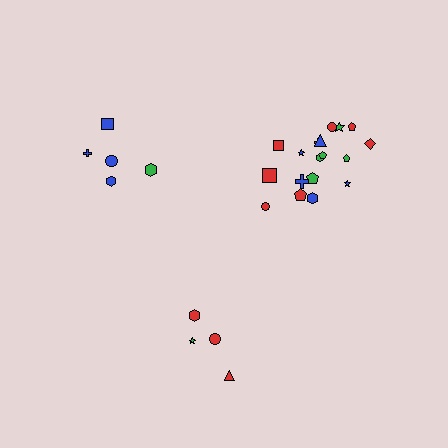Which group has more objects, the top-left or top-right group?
The top-right group.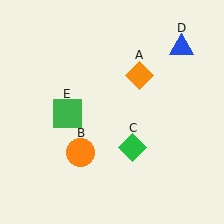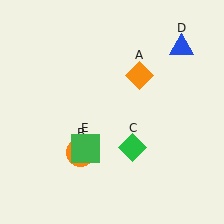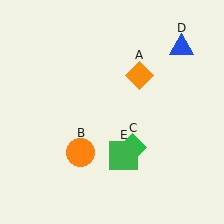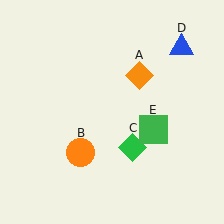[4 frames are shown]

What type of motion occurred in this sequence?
The green square (object E) rotated counterclockwise around the center of the scene.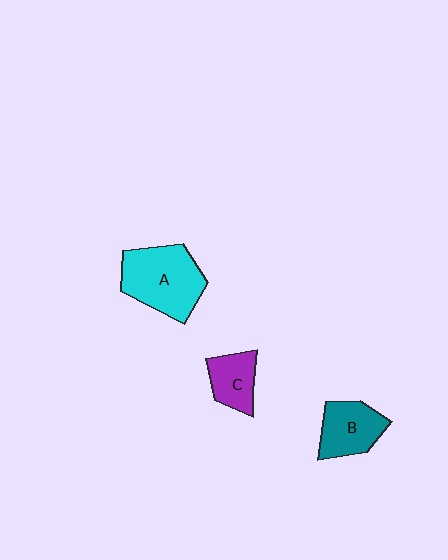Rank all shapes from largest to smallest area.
From largest to smallest: A (cyan), B (teal), C (purple).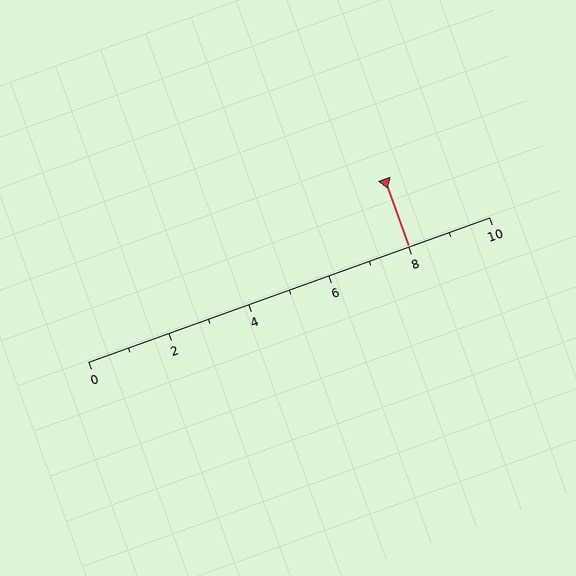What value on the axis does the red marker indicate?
The marker indicates approximately 8.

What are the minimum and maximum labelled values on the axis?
The axis runs from 0 to 10.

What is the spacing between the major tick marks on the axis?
The major ticks are spaced 2 apart.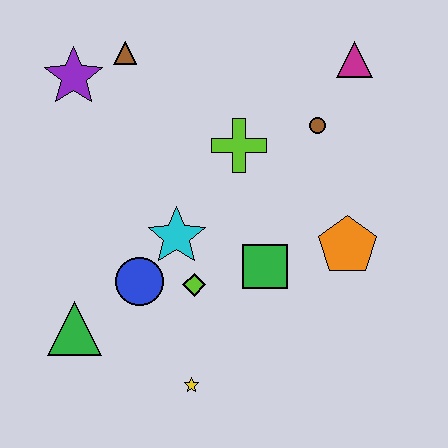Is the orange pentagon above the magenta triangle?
No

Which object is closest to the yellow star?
The lime diamond is closest to the yellow star.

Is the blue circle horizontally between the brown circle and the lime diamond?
No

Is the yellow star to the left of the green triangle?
No